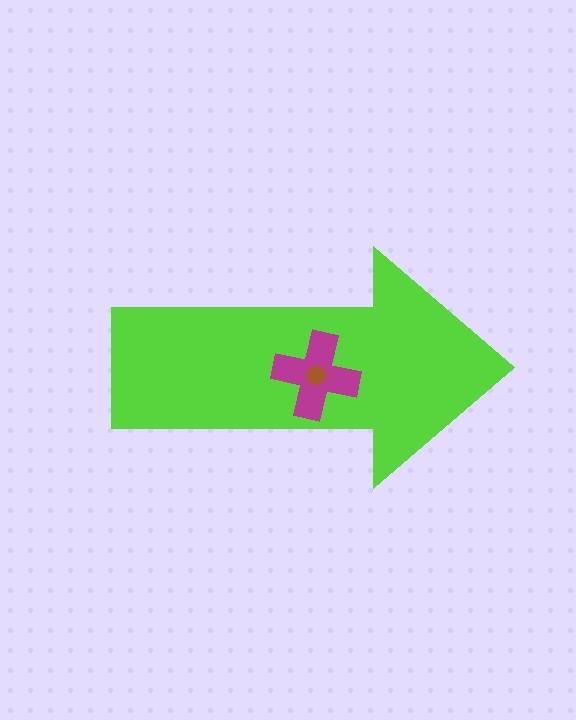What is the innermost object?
The brown circle.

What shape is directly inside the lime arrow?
The magenta cross.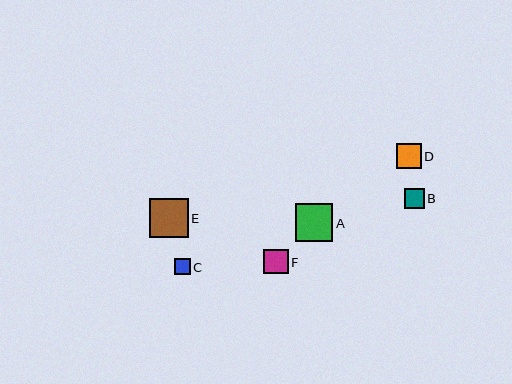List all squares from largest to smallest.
From largest to smallest: E, A, D, F, B, C.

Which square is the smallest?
Square C is the smallest with a size of approximately 15 pixels.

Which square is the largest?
Square E is the largest with a size of approximately 39 pixels.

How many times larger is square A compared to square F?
Square A is approximately 1.5 times the size of square F.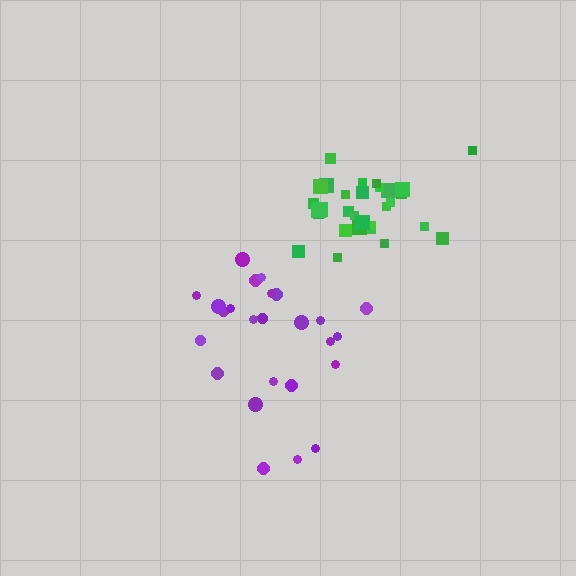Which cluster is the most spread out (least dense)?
Purple.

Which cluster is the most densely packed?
Green.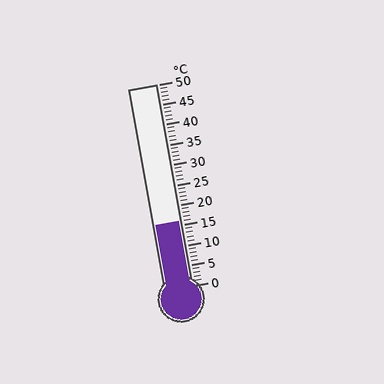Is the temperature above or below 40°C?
The temperature is below 40°C.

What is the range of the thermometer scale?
The thermometer scale ranges from 0°C to 50°C.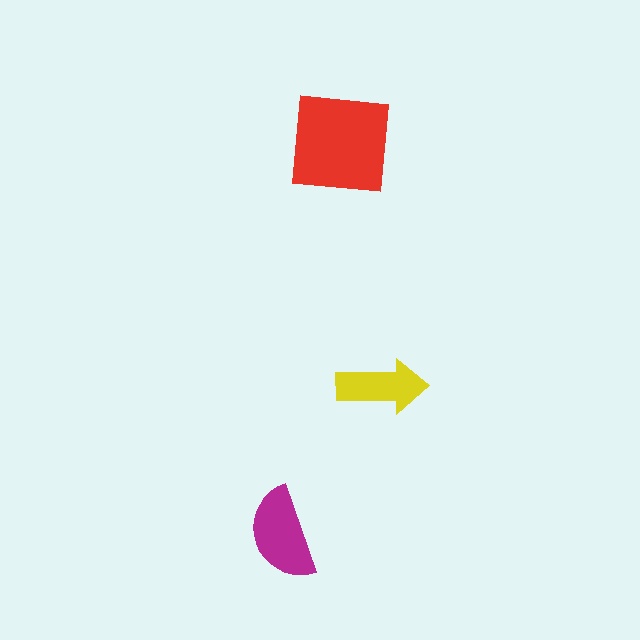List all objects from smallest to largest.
The yellow arrow, the magenta semicircle, the red square.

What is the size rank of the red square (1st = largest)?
1st.